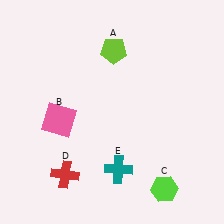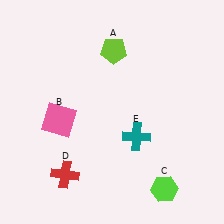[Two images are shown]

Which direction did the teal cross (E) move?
The teal cross (E) moved up.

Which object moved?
The teal cross (E) moved up.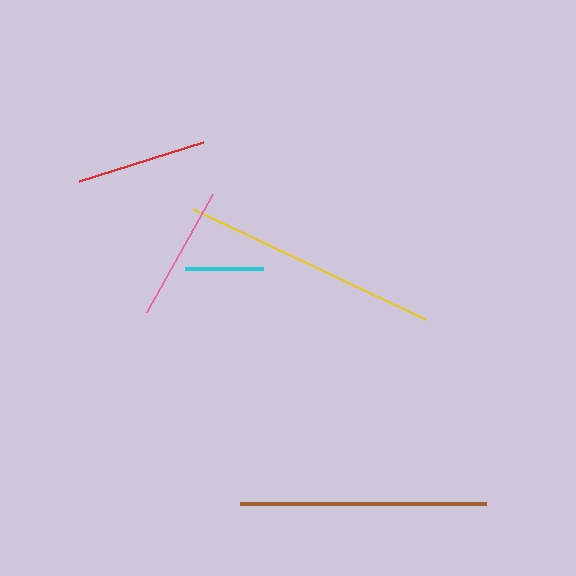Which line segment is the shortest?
The cyan line is the shortest at approximately 78 pixels.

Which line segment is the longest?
The yellow line is the longest at approximately 257 pixels.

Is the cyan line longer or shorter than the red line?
The red line is longer than the cyan line.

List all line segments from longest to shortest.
From longest to shortest: yellow, brown, pink, red, cyan.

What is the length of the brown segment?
The brown segment is approximately 247 pixels long.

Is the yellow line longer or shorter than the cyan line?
The yellow line is longer than the cyan line.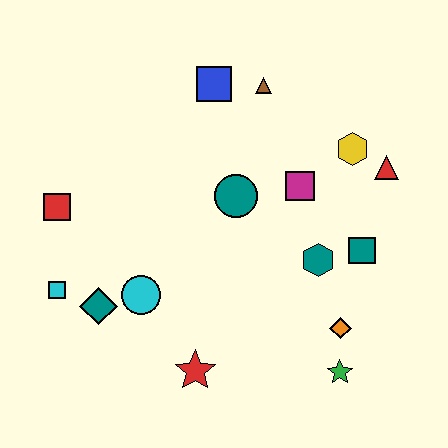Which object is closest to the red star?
The cyan circle is closest to the red star.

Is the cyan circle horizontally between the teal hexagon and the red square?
Yes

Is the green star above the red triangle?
No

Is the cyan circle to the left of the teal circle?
Yes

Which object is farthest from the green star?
The red square is farthest from the green star.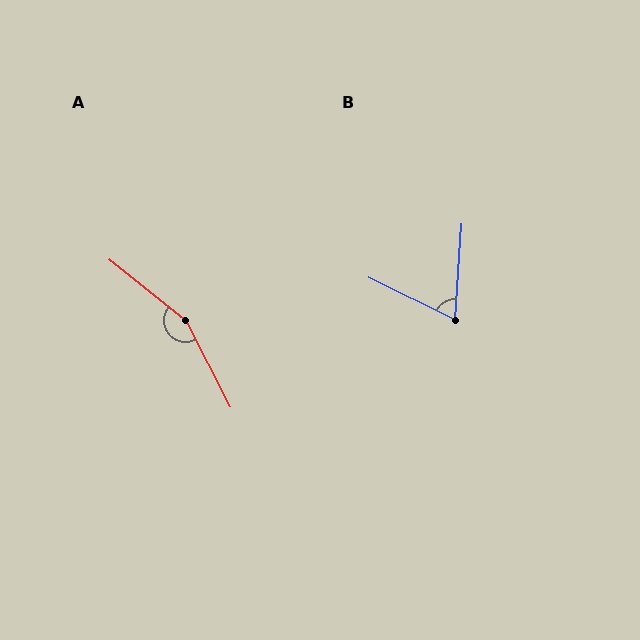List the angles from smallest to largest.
B (68°), A (156°).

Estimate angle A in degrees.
Approximately 156 degrees.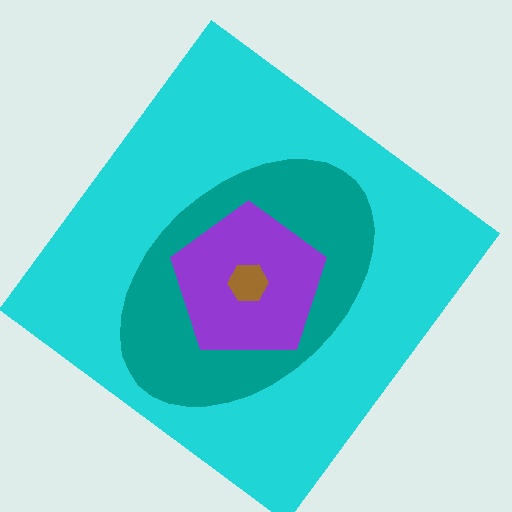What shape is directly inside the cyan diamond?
The teal ellipse.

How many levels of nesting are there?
4.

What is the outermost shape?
The cyan diamond.